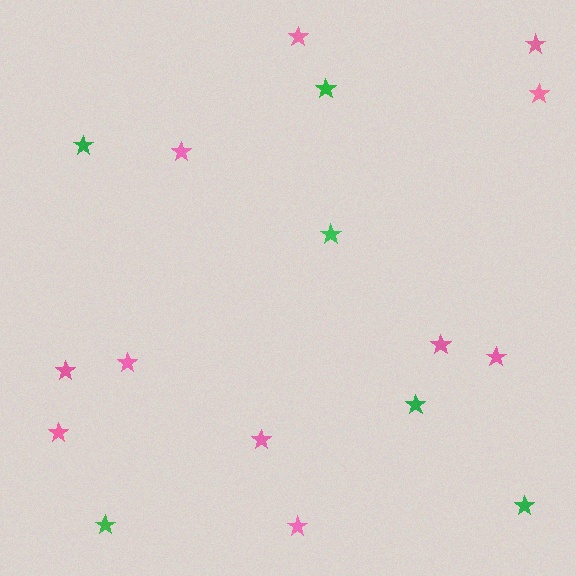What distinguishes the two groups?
There are 2 groups: one group of pink stars (11) and one group of green stars (6).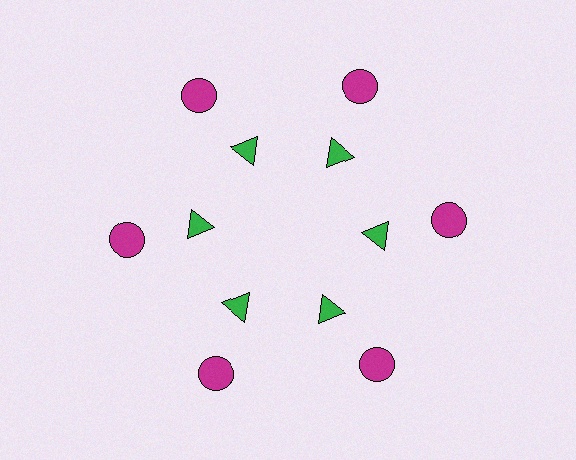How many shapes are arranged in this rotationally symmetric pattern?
There are 12 shapes, arranged in 6 groups of 2.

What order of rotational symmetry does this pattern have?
This pattern has 6-fold rotational symmetry.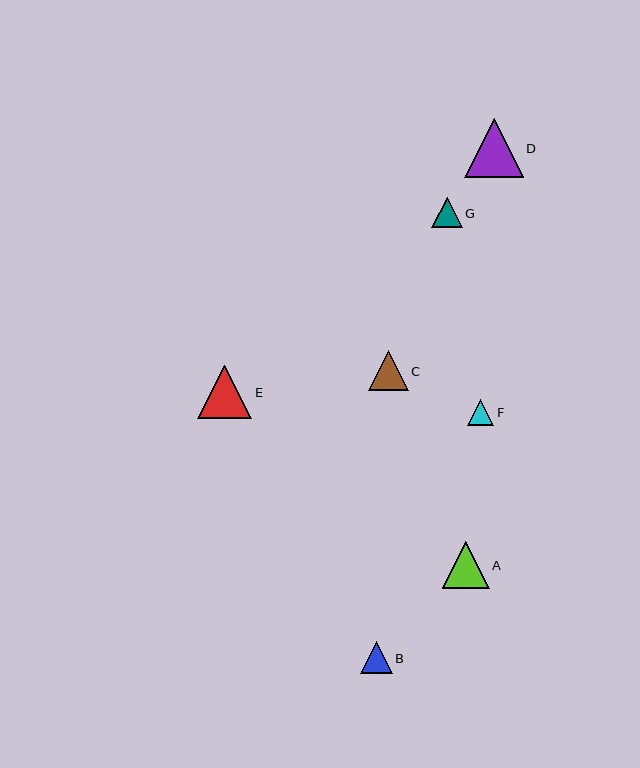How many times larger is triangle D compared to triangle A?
Triangle D is approximately 1.3 times the size of triangle A.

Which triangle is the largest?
Triangle D is the largest with a size of approximately 59 pixels.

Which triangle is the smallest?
Triangle F is the smallest with a size of approximately 27 pixels.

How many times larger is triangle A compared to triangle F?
Triangle A is approximately 1.8 times the size of triangle F.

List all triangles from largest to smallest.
From largest to smallest: D, E, A, C, B, G, F.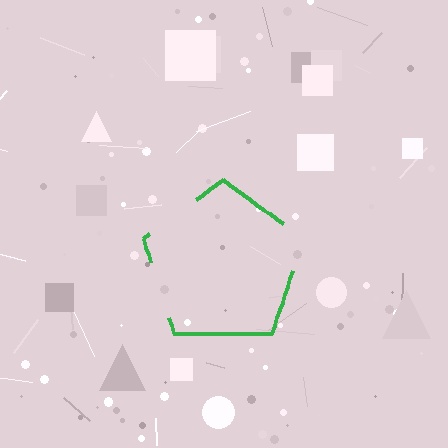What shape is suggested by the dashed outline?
The dashed outline suggests a pentagon.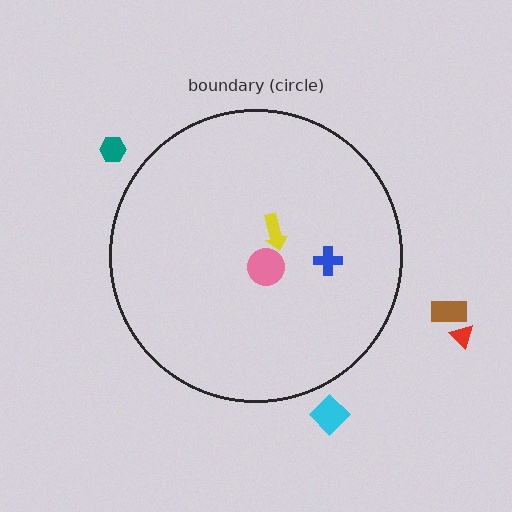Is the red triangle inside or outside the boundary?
Outside.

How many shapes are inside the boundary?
3 inside, 4 outside.